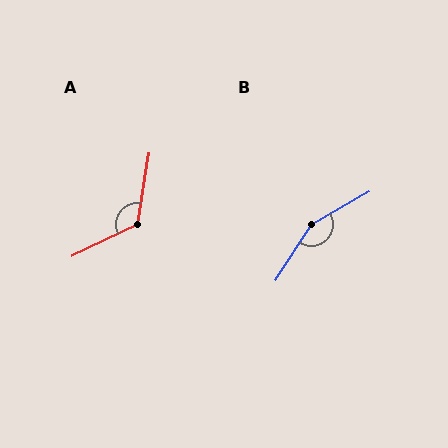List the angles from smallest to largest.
A (125°), B (153°).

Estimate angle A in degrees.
Approximately 125 degrees.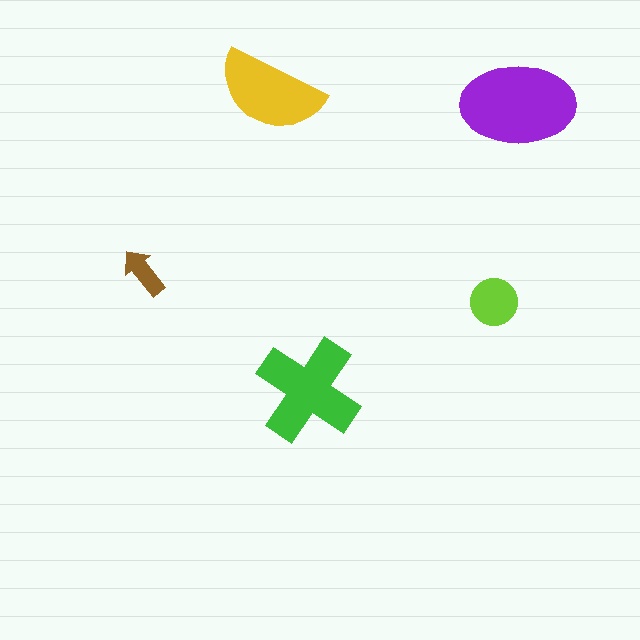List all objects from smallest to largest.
The brown arrow, the lime circle, the yellow semicircle, the green cross, the purple ellipse.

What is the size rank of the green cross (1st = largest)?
2nd.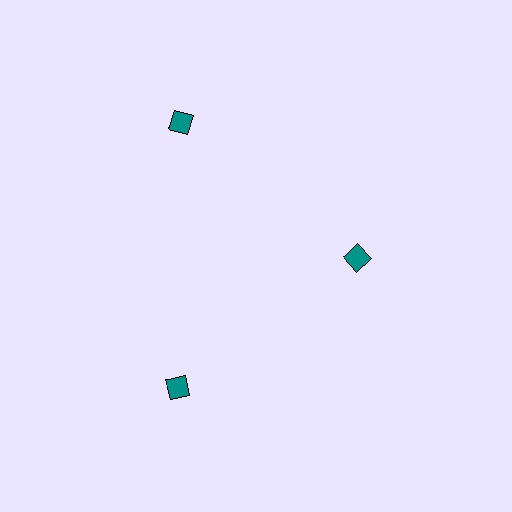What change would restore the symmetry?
The symmetry would be restored by moving it outward, back onto the ring so that all 3 diamonds sit at equal angles and equal distance from the center.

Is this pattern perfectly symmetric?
No. The 3 teal diamonds are arranged in a ring, but one element near the 3 o'clock position is pulled inward toward the center, breaking the 3-fold rotational symmetry.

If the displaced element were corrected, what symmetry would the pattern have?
It would have 3-fold rotational symmetry — the pattern would map onto itself every 120 degrees.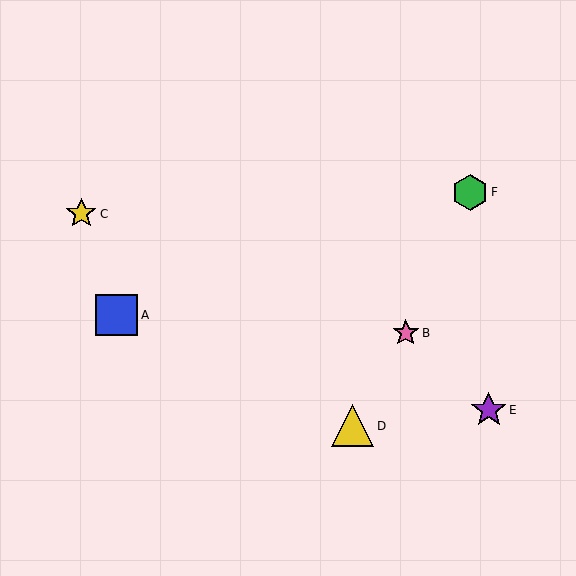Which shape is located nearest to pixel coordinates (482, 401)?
The purple star (labeled E) at (489, 410) is nearest to that location.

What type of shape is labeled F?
Shape F is a green hexagon.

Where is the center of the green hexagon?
The center of the green hexagon is at (470, 192).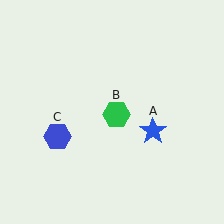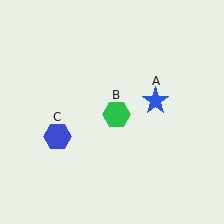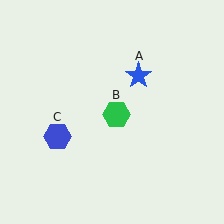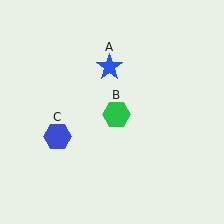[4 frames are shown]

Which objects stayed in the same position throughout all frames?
Green hexagon (object B) and blue hexagon (object C) remained stationary.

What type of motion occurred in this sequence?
The blue star (object A) rotated counterclockwise around the center of the scene.